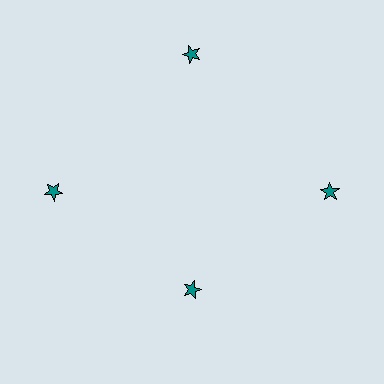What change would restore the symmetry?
The symmetry would be restored by moving it outward, back onto the ring so that all 4 stars sit at equal angles and equal distance from the center.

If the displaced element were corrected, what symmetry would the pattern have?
It would have 4-fold rotational symmetry — the pattern would map onto itself every 90 degrees.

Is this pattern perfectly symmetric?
No. The 4 teal stars are arranged in a ring, but one element near the 6 o'clock position is pulled inward toward the center, breaking the 4-fold rotational symmetry.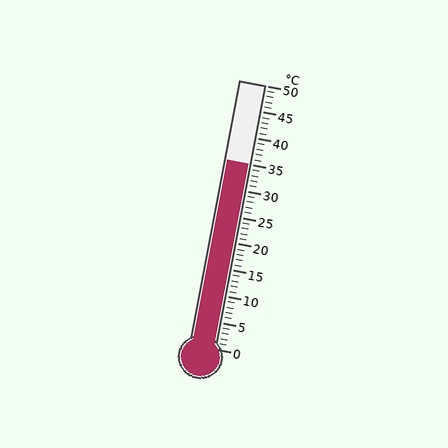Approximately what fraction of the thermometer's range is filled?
The thermometer is filled to approximately 70% of its range.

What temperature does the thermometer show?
The thermometer shows approximately 35°C.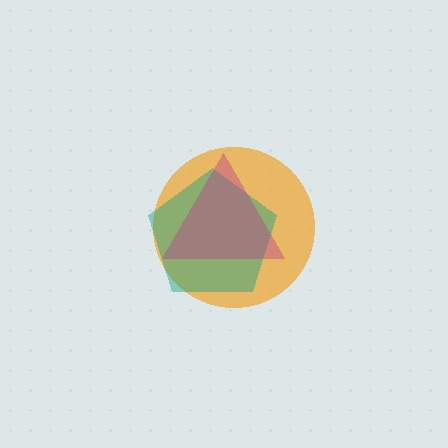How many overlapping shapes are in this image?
There are 3 overlapping shapes in the image.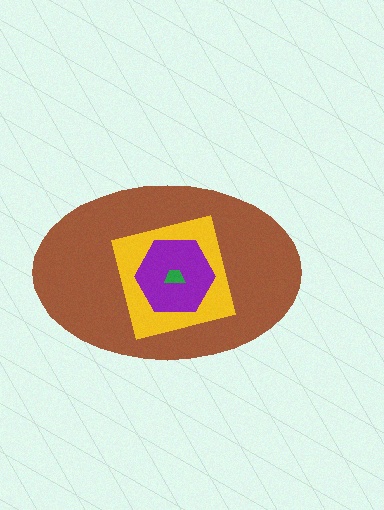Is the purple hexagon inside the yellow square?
Yes.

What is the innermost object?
The green trapezoid.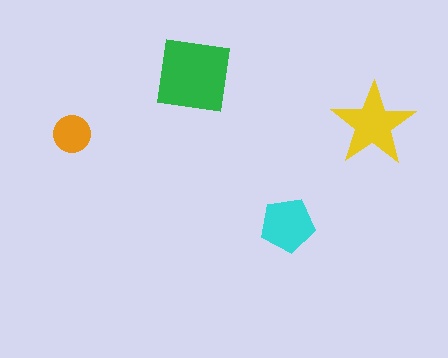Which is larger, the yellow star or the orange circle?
The yellow star.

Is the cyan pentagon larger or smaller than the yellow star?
Smaller.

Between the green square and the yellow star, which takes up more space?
The green square.